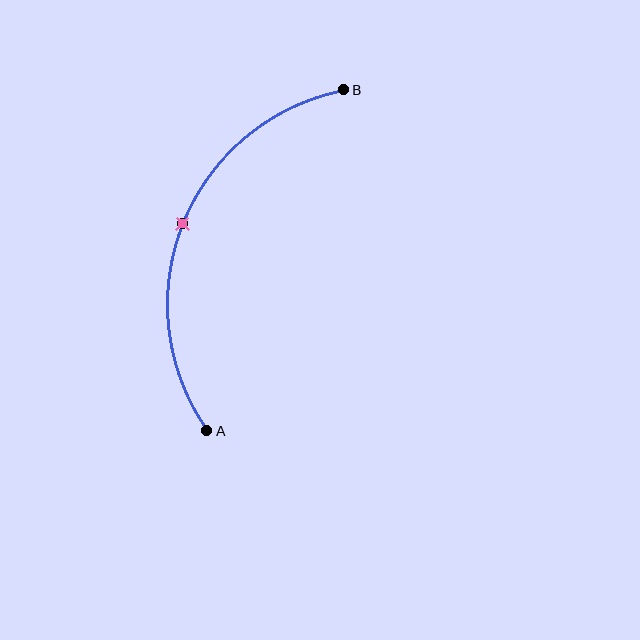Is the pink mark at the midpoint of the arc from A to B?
Yes. The pink mark lies on the arc at equal arc-length from both A and B — it is the arc midpoint.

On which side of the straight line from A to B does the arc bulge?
The arc bulges to the left of the straight line connecting A and B.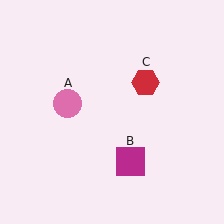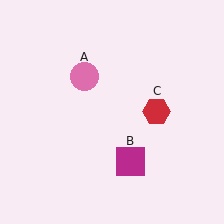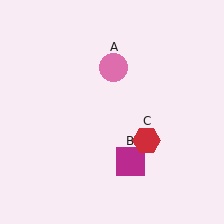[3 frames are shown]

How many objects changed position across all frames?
2 objects changed position: pink circle (object A), red hexagon (object C).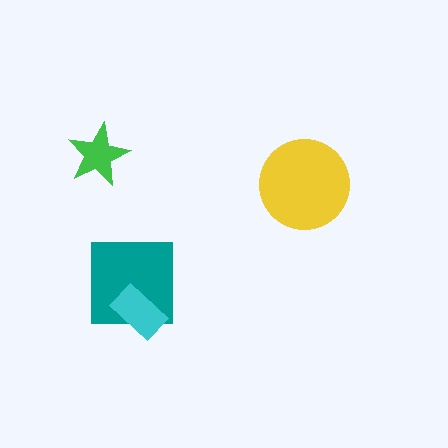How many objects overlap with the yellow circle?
0 objects overlap with the yellow circle.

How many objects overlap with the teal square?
1 object overlaps with the teal square.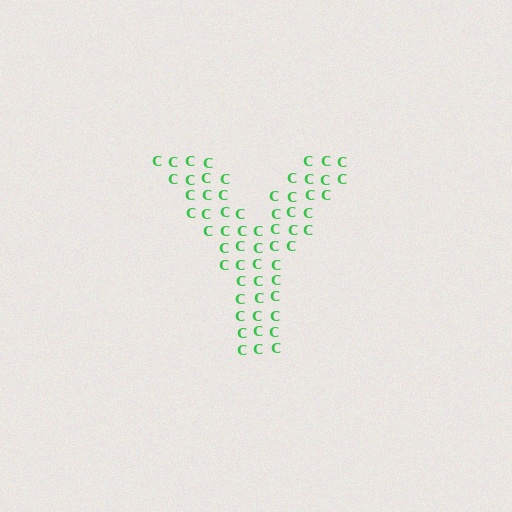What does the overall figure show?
The overall figure shows the letter Y.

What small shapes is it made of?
It is made of small letter C's.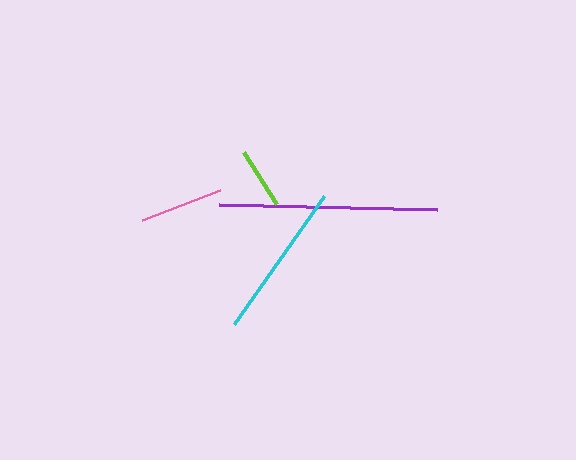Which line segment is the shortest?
The lime line is the shortest at approximately 60 pixels.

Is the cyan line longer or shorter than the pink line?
The cyan line is longer than the pink line.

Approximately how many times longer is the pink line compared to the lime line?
The pink line is approximately 1.4 times the length of the lime line.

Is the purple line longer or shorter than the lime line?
The purple line is longer than the lime line.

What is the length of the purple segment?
The purple segment is approximately 219 pixels long.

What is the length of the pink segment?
The pink segment is approximately 83 pixels long.